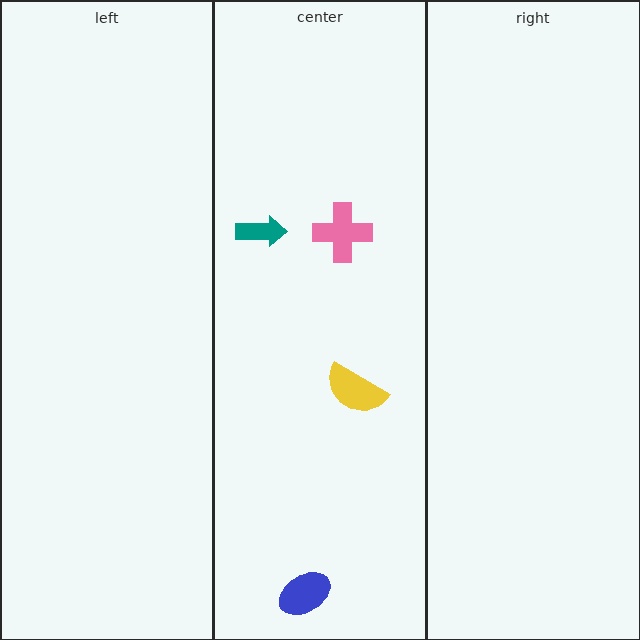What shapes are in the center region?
The pink cross, the blue ellipse, the teal arrow, the yellow semicircle.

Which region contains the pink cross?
The center region.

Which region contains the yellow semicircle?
The center region.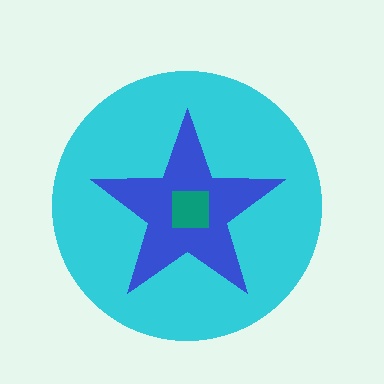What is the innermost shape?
The teal square.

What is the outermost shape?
The cyan circle.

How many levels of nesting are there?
3.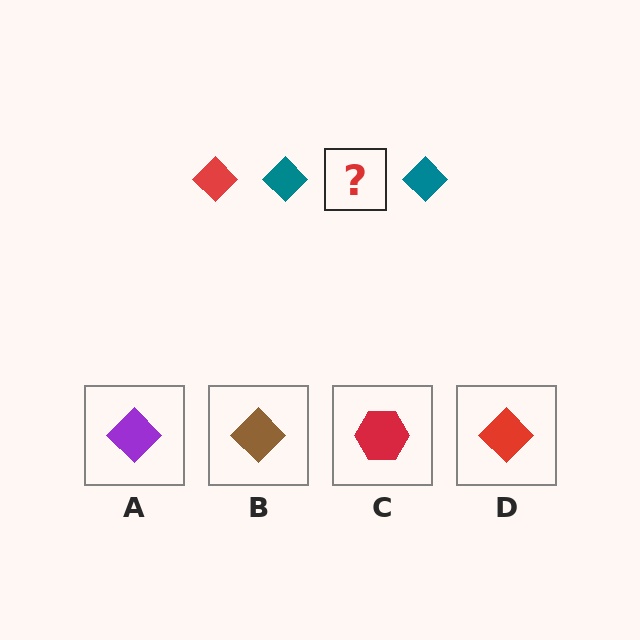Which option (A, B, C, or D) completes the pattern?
D.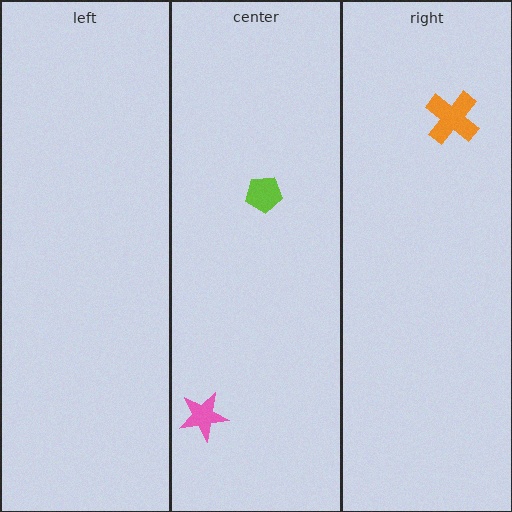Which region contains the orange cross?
The right region.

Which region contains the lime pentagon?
The center region.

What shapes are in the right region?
The orange cross.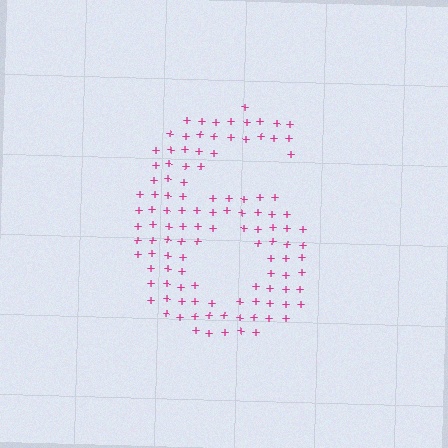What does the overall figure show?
The overall figure shows the digit 6.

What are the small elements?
The small elements are plus signs.